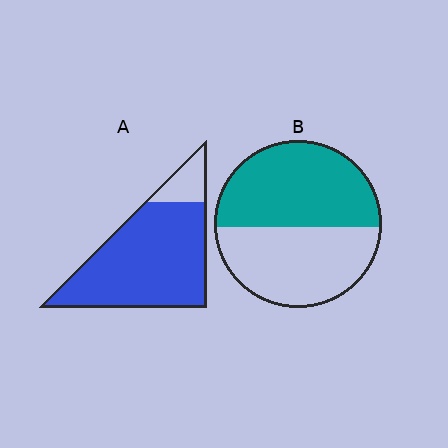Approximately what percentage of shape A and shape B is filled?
A is approximately 85% and B is approximately 50%.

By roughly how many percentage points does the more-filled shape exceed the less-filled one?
By roughly 35 percentage points (A over B).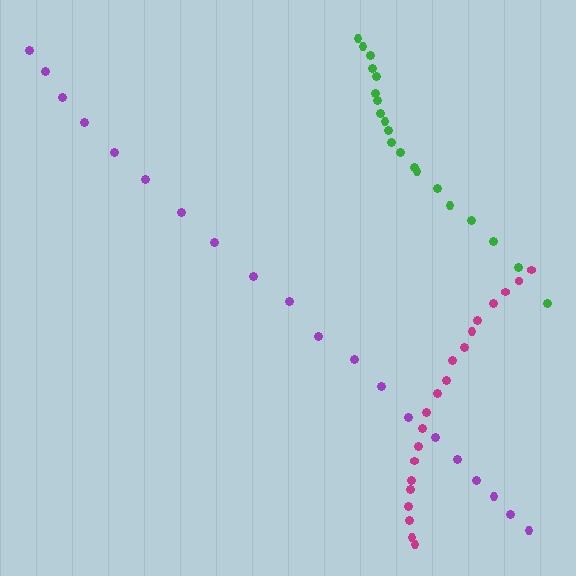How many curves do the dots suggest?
There are 3 distinct paths.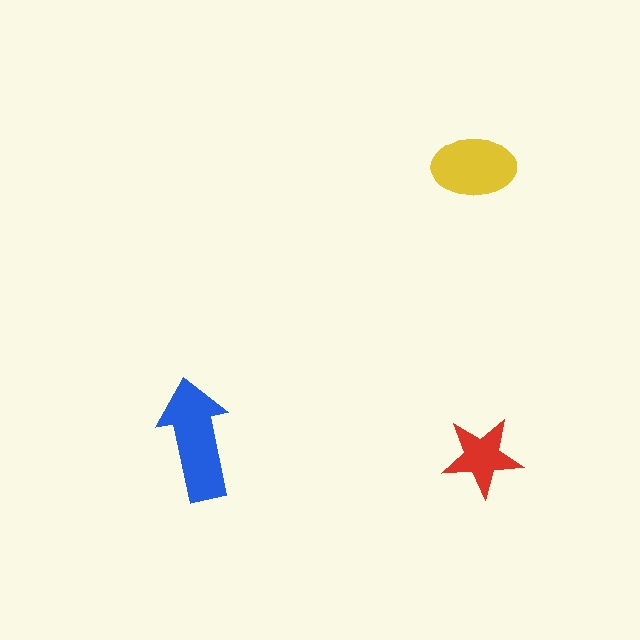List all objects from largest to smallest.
The blue arrow, the yellow ellipse, the red star.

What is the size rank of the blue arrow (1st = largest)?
1st.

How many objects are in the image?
There are 3 objects in the image.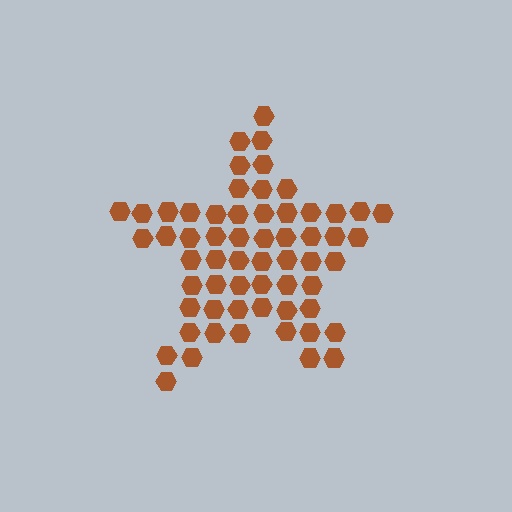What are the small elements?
The small elements are hexagons.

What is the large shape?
The large shape is a star.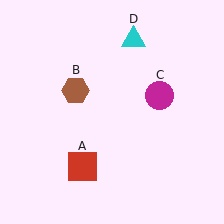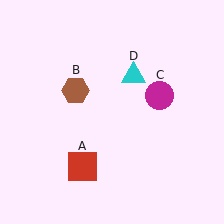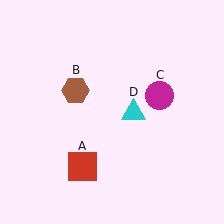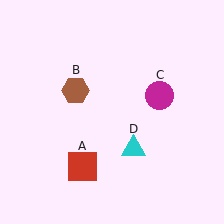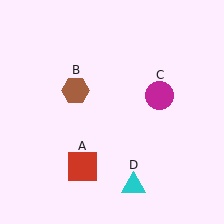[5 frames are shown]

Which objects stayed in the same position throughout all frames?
Red square (object A) and brown hexagon (object B) and magenta circle (object C) remained stationary.